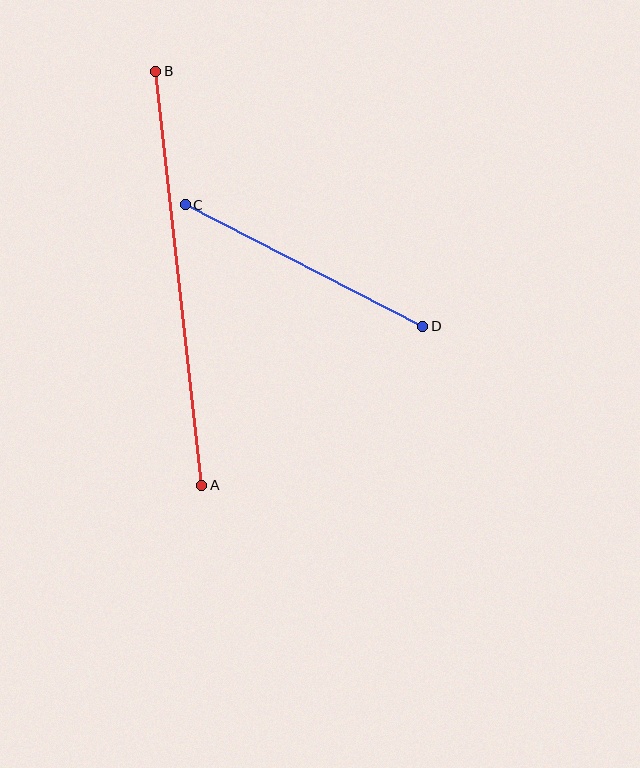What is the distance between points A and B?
The distance is approximately 416 pixels.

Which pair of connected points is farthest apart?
Points A and B are farthest apart.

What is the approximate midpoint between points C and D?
The midpoint is at approximately (304, 265) pixels.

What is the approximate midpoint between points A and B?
The midpoint is at approximately (179, 278) pixels.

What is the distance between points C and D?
The distance is approximately 267 pixels.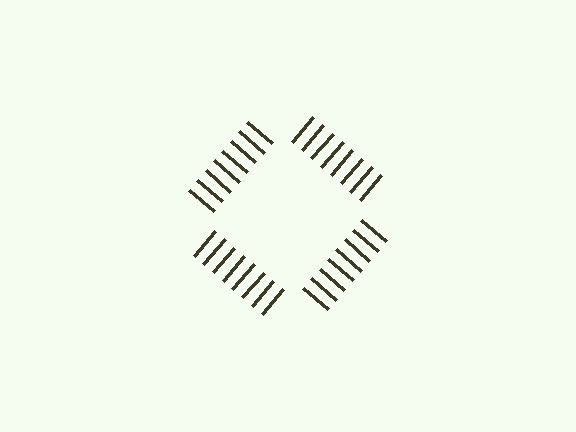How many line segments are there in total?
32 — 8 along each of the 4 edges.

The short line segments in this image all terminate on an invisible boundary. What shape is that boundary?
An illusory square — the line segments terminate on its edges but no continuous stroke is drawn.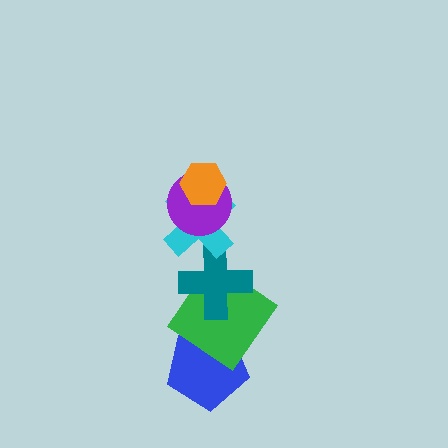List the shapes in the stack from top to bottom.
From top to bottom: the orange hexagon, the purple circle, the cyan cross, the teal cross, the green diamond, the blue pentagon.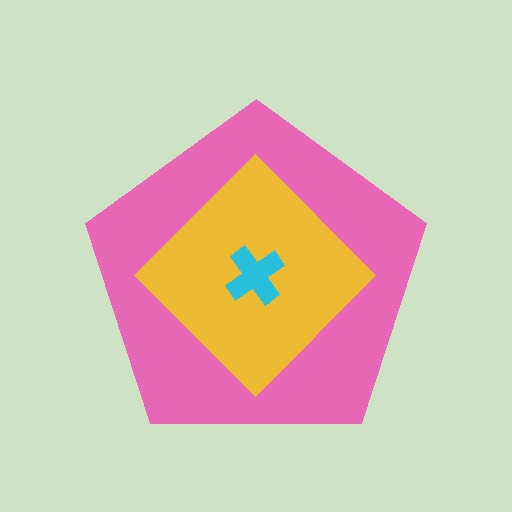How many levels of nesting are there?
3.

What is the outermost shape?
The pink pentagon.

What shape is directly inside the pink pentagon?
The yellow diamond.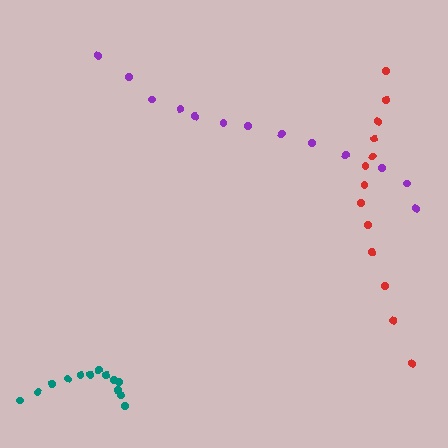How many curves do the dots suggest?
There are 3 distinct paths.